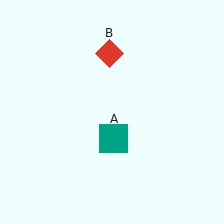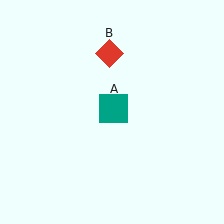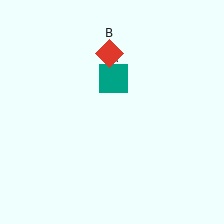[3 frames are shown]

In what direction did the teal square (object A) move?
The teal square (object A) moved up.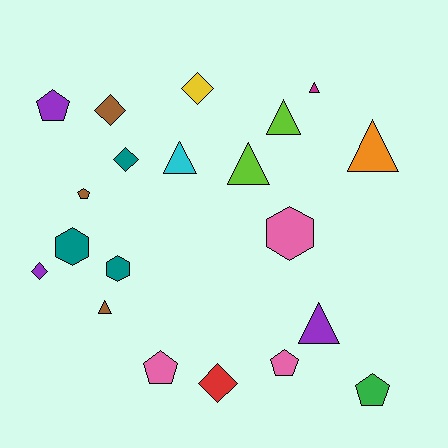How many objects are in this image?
There are 20 objects.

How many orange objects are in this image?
There is 1 orange object.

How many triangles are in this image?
There are 7 triangles.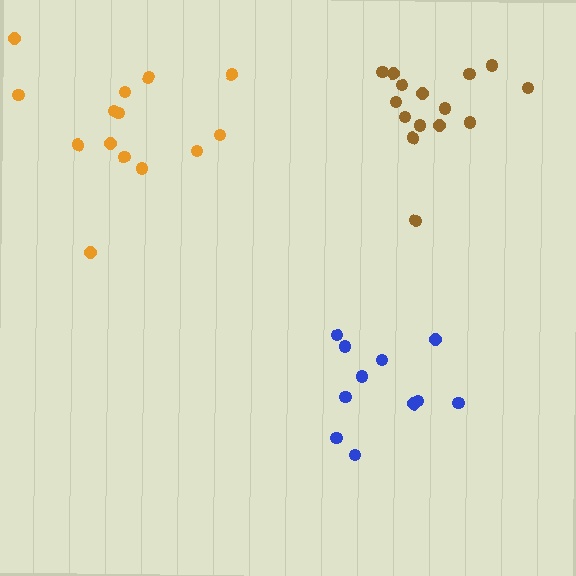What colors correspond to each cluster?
The clusters are colored: blue, orange, brown.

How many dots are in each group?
Group 1: 11 dots, Group 2: 14 dots, Group 3: 15 dots (40 total).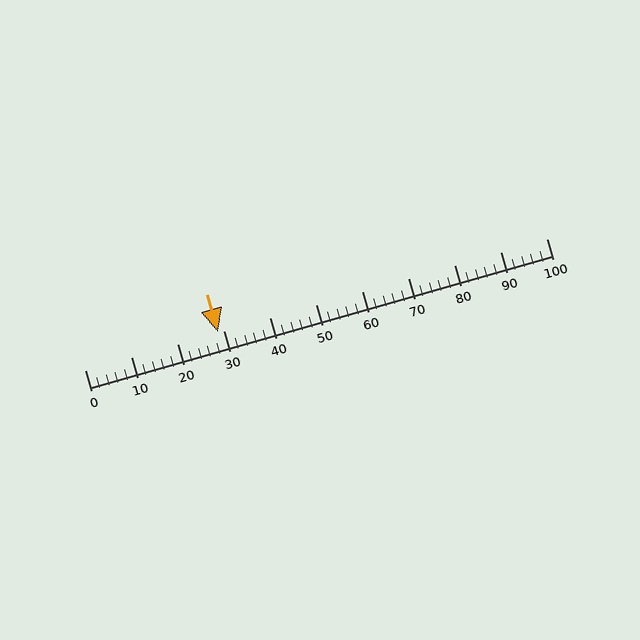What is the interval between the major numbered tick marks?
The major tick marks are spaced 10 units apart.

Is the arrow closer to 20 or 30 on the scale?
The arrow is closer to 30.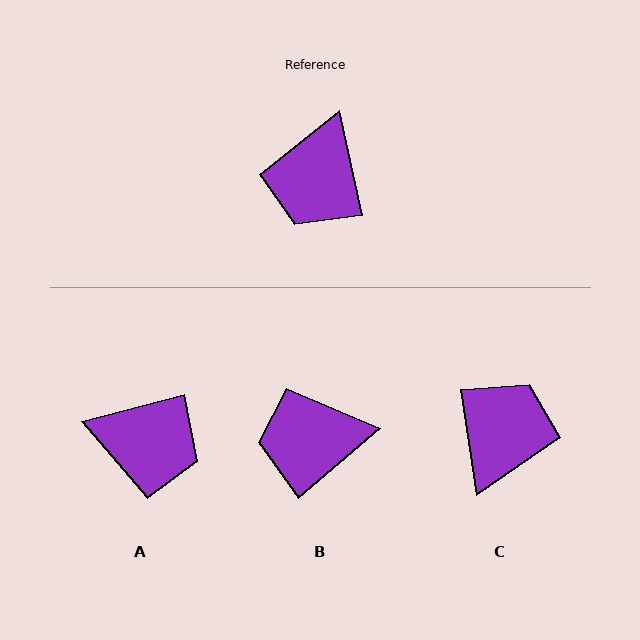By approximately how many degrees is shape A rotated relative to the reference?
Approximately 93 degrees counter-clockwise.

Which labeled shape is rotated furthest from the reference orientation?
C, about 176 degrees away.